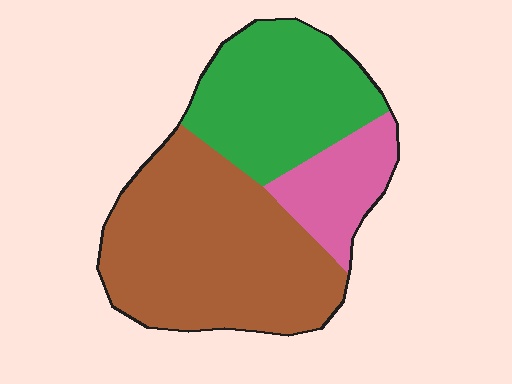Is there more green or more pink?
Green.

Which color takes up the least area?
Pink, at roughly 15%.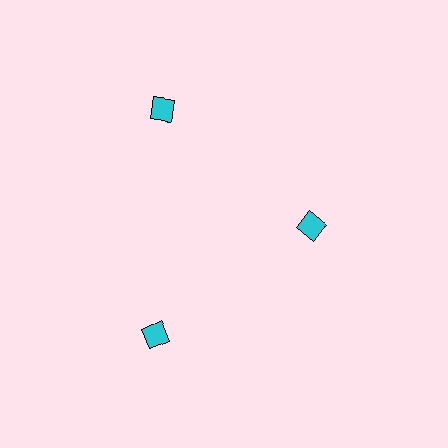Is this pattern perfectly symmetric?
No. The 3 cyan diamonds are arranged in a ring, but one element near the 3 o'clock position is pulled inward toward the center, breaking the 3-fold rotational symmetry.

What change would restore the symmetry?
The symmetry would be restored by moving it outward, back onto the ring so that all 3 diamonds sit at equal angles and equal distance from the center.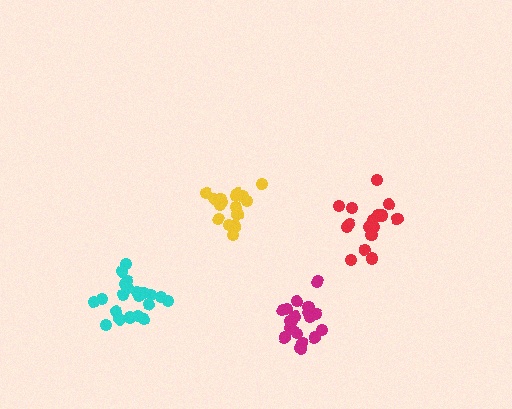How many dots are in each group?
Group 1: 16 dots, Group 2: 19 dots, Group 3: 20 dots, Group 4: 21 dots (76 total).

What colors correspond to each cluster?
The clusters are colored: red, yellow, magenta, cyan.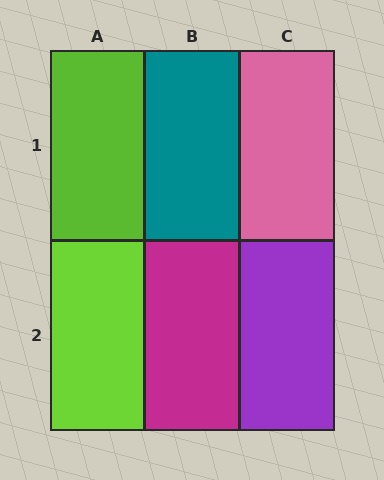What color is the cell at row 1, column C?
Pink.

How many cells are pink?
1 cell is pink.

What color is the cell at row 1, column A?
Lime.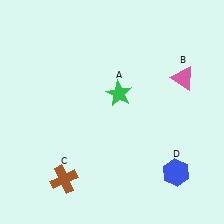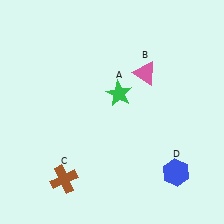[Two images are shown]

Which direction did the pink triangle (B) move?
The pink triangle (B) moved left.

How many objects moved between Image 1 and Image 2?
1 object moved between the two images.